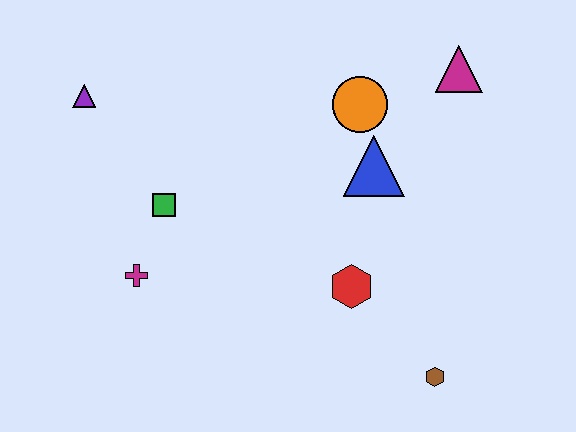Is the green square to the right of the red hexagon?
No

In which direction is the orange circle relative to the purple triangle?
The orange circle is to the right of the purple triangle.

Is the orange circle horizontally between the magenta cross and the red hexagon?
No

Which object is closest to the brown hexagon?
The red hexagon is closest to the brown hexagon.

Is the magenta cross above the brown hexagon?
Yes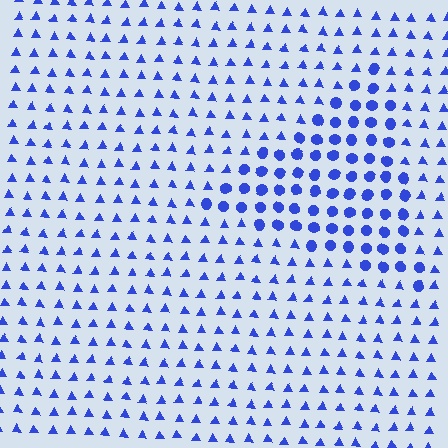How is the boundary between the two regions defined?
The boundary is defined by a change in element shape: circles inside vs. triangles outside. All elements share the same color and spacing.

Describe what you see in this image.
The image is filled with small blue elements arranged in a uniform grid. A triangle-shaped region contains circles, while the surrounding area contains triangles. The boundary is defined purely by the change in element shape.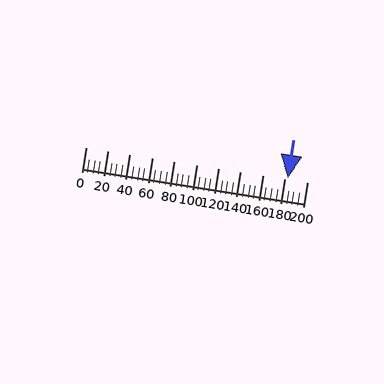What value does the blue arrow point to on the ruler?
The blue arrow points to approximately 182.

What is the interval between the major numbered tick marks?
The major tick marks are spaced 20 units apart.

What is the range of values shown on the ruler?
The ruler shows values from 0 to 200.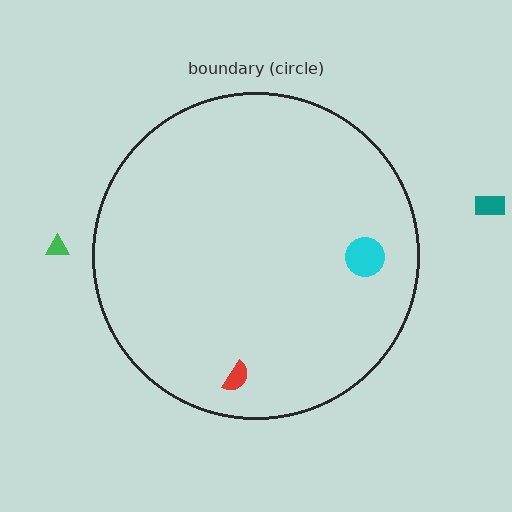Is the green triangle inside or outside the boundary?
Outside.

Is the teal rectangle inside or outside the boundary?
Outside.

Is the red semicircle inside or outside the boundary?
Inside.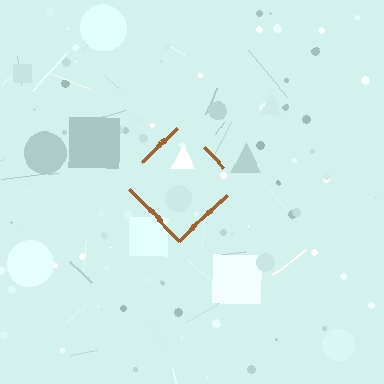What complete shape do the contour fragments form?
The contour fragments form a diamond.